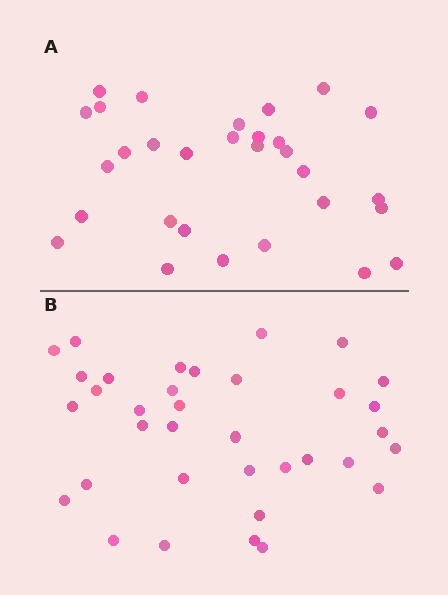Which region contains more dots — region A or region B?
Region B (the bottom region) has more dots.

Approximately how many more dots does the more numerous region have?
Region B has about 5 more dots than region A.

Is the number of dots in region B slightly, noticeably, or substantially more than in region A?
Region B has only slightly more — the two regions are fairly close. The ratio is roughly 1.2 to 1.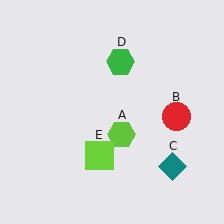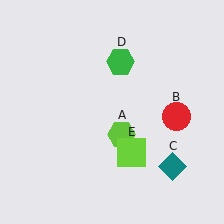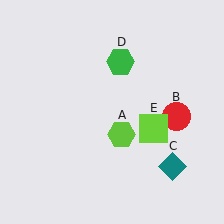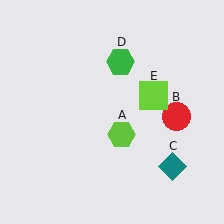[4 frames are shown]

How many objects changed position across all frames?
1 object changed position: lime square (object E).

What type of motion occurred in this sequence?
The lime square (object E) rotated counterclockwise around the center of the scene.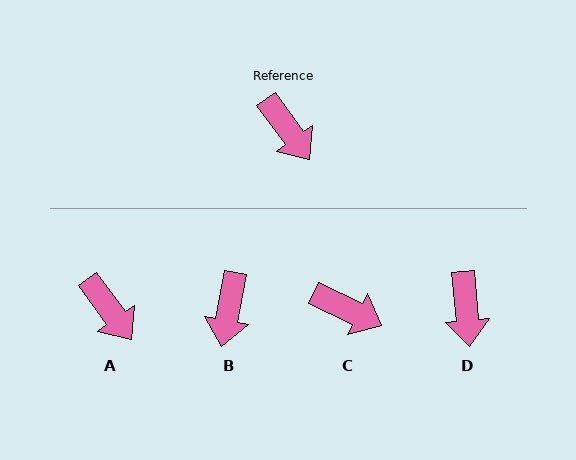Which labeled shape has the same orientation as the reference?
A.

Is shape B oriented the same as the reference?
No, it is off by about 46 degrees.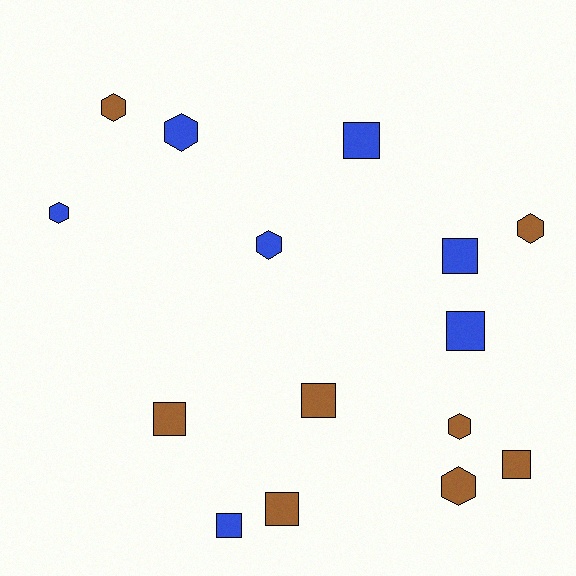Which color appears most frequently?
Brown, with 8 objects.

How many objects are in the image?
There are 15 objects.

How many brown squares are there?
There are 4 brown squares.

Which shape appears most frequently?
Square, with 8 objects.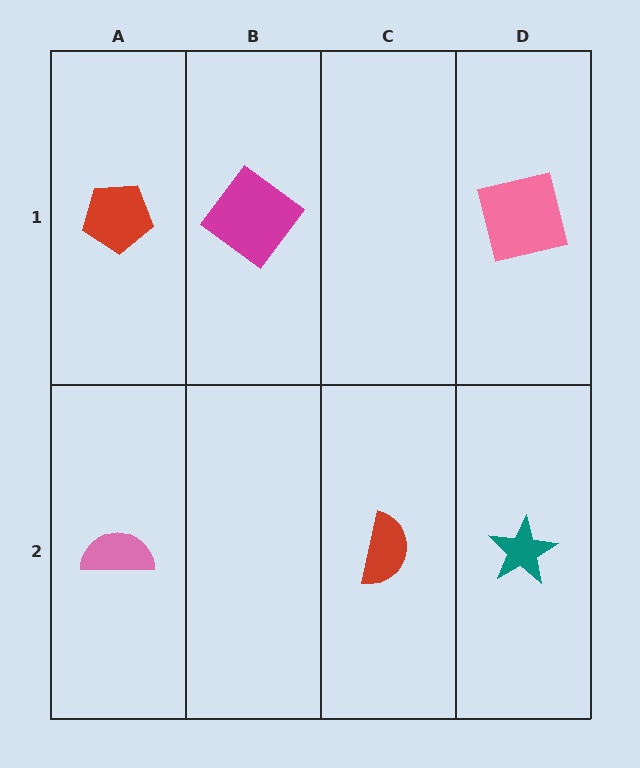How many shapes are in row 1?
3 shapes.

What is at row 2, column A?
A pink semicircle.